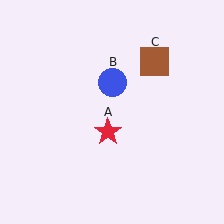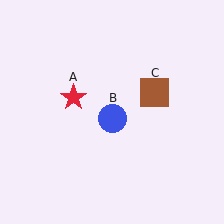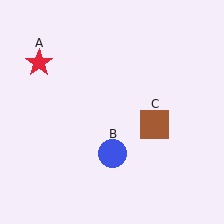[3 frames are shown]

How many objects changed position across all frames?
3 objects changed position: red star (object A), blue circle (object B), brown square (object C).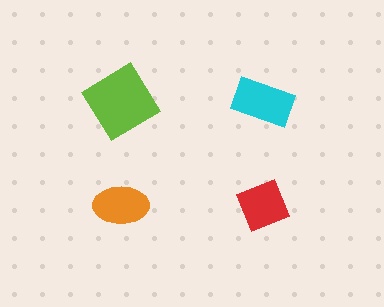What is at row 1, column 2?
A cyan rectangle.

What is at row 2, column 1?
An orange ellipse.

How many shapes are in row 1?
2 shapes.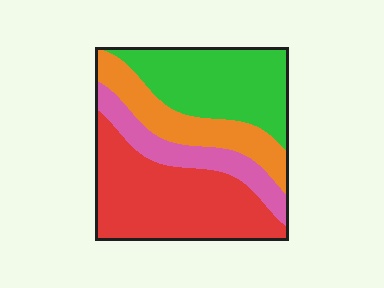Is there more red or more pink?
Red.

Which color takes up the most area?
Red, at roughly 35%.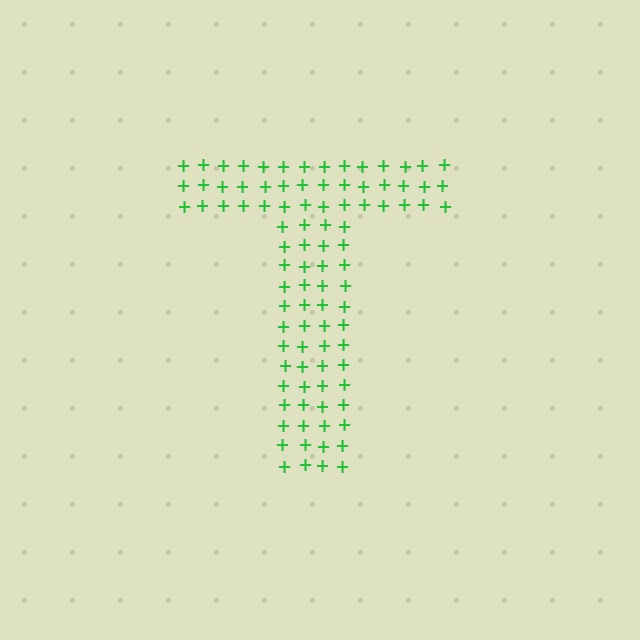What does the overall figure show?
The overall figure shows the letter T.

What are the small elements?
The small elements are plus signs.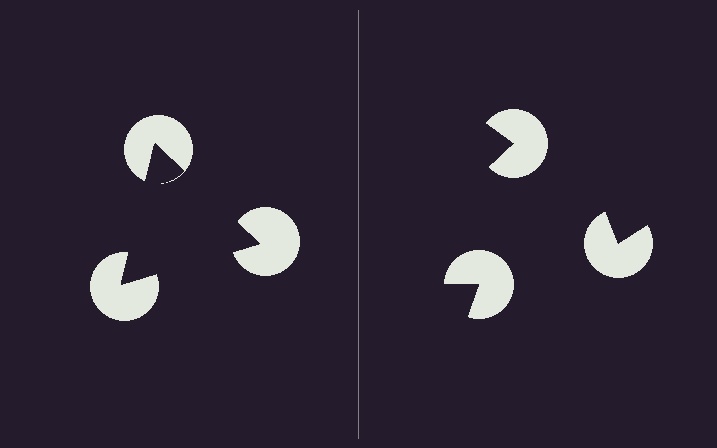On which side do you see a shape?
An illusory triangle appears on the left side. On the right side the wedge cuts are rotated, so no coherent shape forms.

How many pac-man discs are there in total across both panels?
6 — 3 on each side.